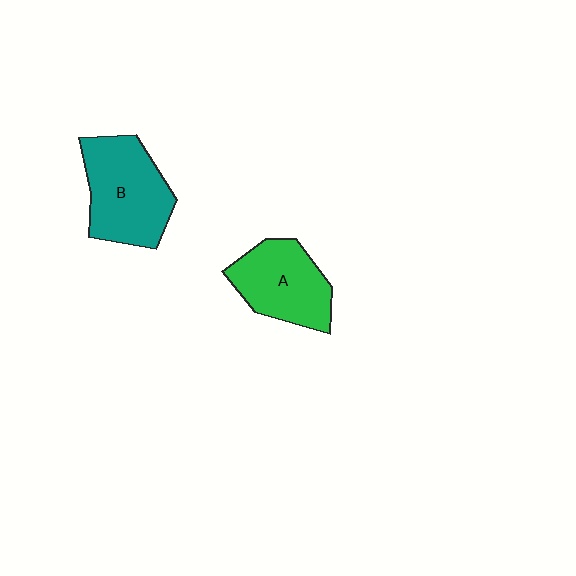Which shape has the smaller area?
Shape A (green).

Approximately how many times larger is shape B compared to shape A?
Approximately 1.2 times.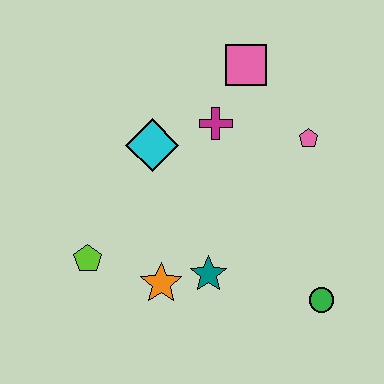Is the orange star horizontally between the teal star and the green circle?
No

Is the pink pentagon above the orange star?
Yes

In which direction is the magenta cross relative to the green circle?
The magenta cross is above the green circle.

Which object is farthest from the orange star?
The pink square is farthest from the orange star.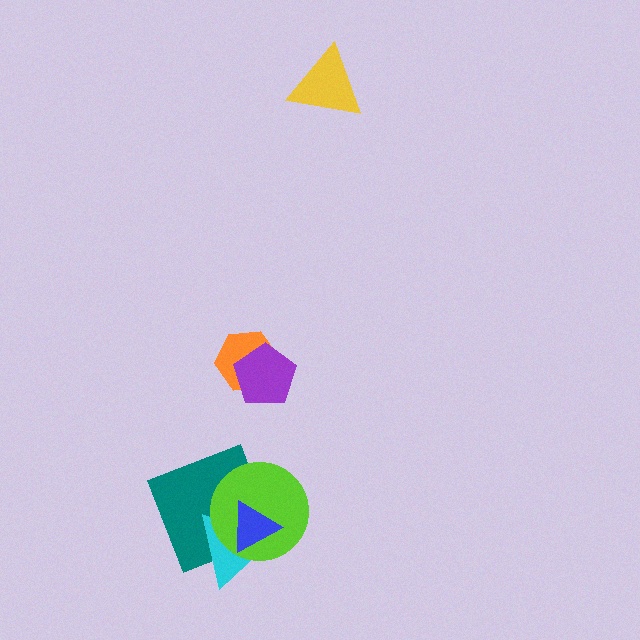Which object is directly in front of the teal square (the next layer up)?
The cyan triangle is directly in front of the teal square.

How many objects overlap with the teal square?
3 objects overlap with the teal square.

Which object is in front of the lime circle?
The blue triangle is in front of the lime circle.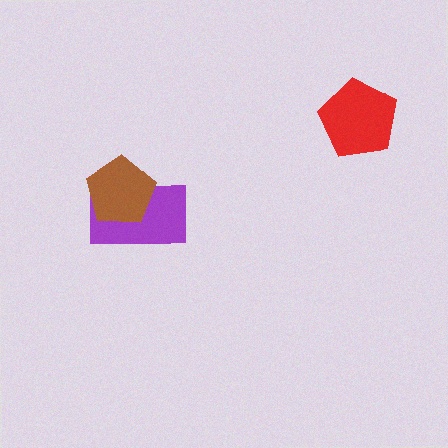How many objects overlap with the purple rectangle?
1 object overlaps with the purple rectangle.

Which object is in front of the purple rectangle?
The brown pentagon is in front of the purple rectangle.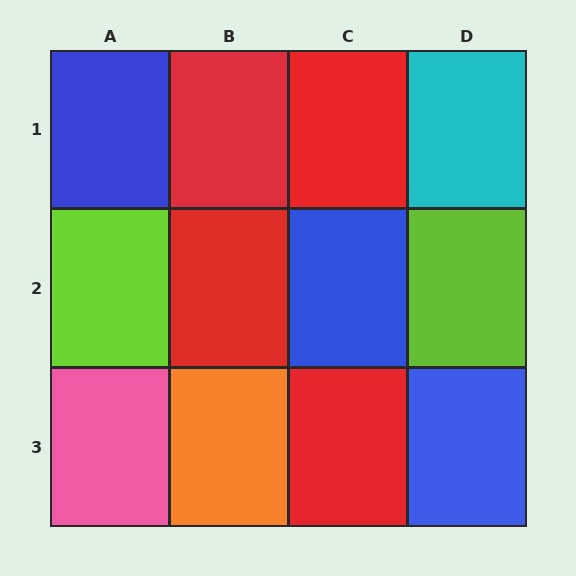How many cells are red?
4 cells are red.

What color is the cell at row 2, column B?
Red.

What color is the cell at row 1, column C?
Red.